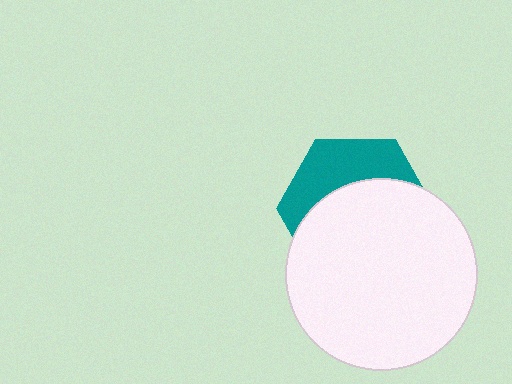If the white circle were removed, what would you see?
You would see the complete teal hexagon.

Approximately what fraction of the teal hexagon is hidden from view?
Roughly 64% of the teal hexagon is hidden behind the white circle.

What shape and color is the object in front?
The object in front is a white circle.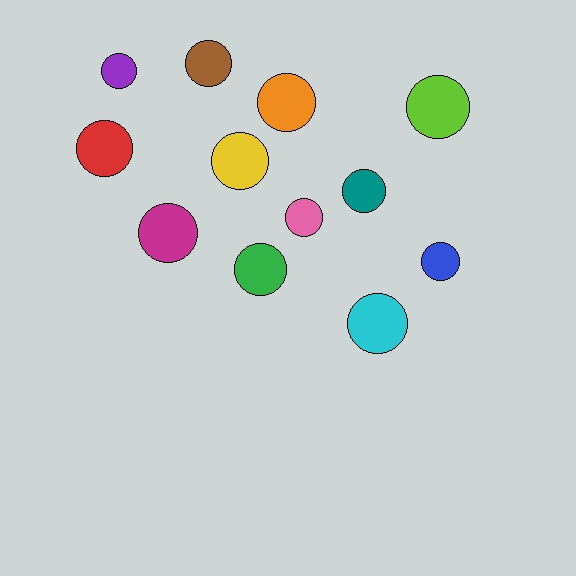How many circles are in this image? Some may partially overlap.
There are 12 circles.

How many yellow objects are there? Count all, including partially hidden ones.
There is 1 yellow object.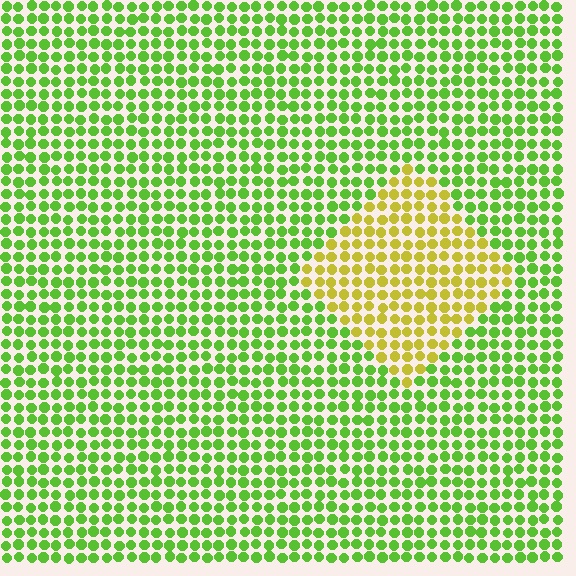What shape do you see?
I see a diamond.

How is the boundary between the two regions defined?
The boundary is defined purely by a slight shift in hue (about 45 degrees). Spacing, size, and orientation are identical on both sides.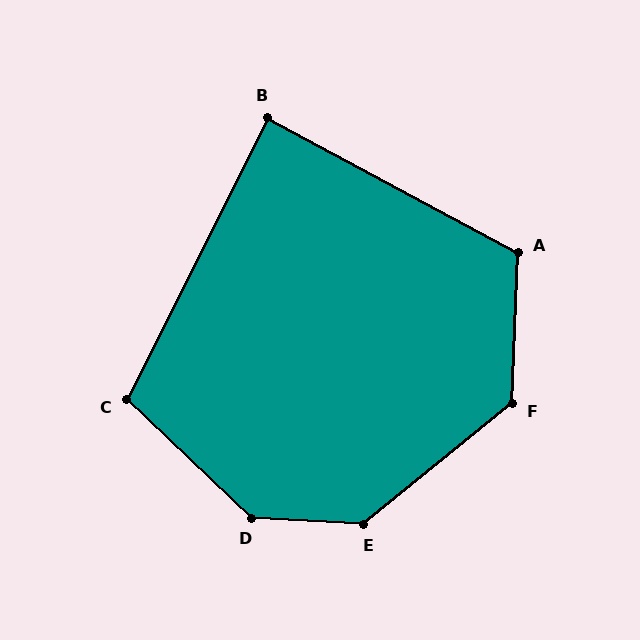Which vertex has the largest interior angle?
D, at approximately 140 degrees.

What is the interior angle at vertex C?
Approximately 107 degrees (obtuse).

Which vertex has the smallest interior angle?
B, at approximately 88 degrees.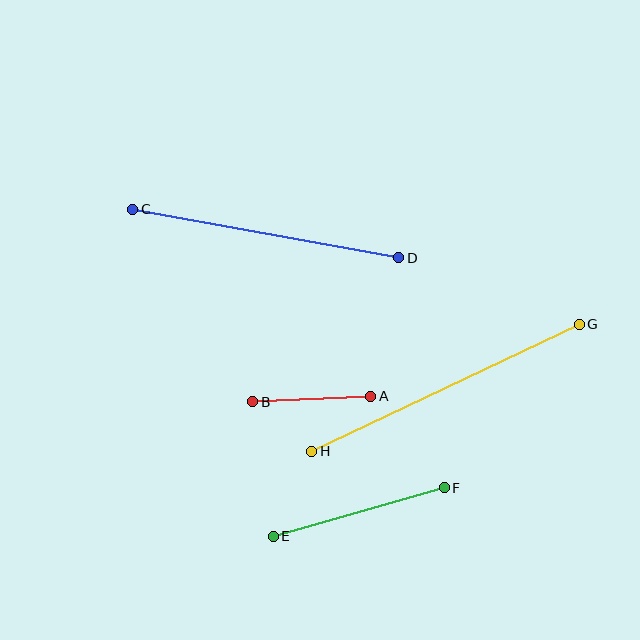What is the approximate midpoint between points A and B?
The midpoint is at approximately (312, 399) pixels.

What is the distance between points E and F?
The distance is approximately 178 pixels.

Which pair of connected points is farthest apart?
Points G and H are farthest apart.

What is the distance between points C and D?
The distance is approximately 270 pixels.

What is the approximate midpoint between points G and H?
The midpoint is at approximately (446, 388) pixels.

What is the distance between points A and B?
The distance is approximately 118 pixels.